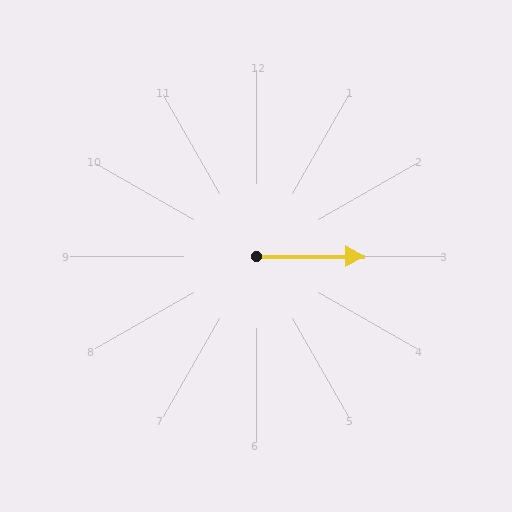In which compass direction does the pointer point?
East.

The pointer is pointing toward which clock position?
Roughly 3 o'clock.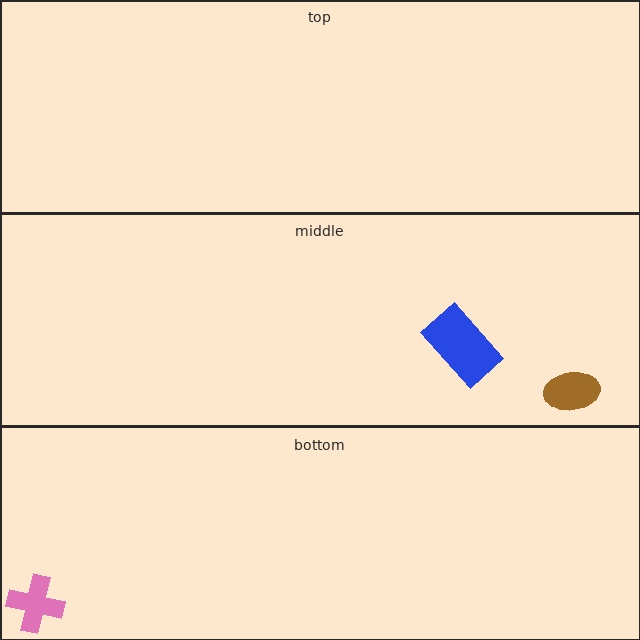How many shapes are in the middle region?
2.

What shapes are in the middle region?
The blue rectangle, the brown ellipse.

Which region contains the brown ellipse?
The middle region.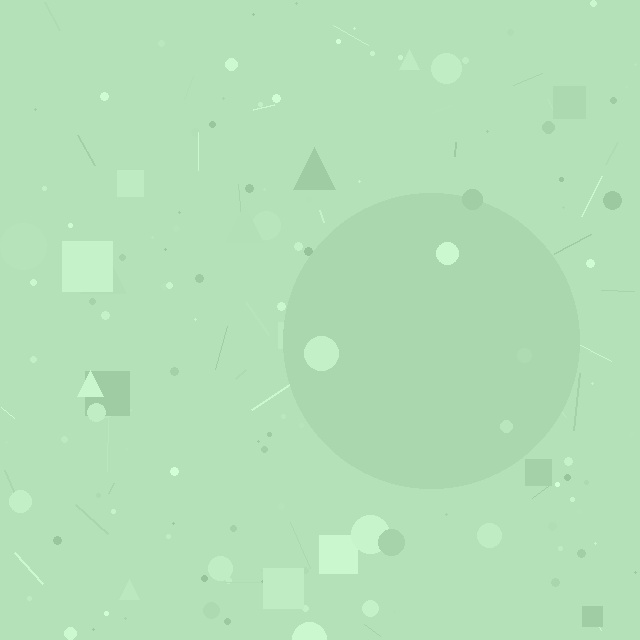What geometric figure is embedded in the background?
A circle is embedded in the background.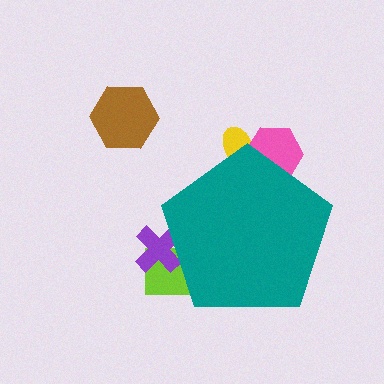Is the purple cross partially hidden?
Yes, the purple cross is partially hidden behind the teal pentagon.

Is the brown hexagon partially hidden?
No, the brown hexagon is fully visible.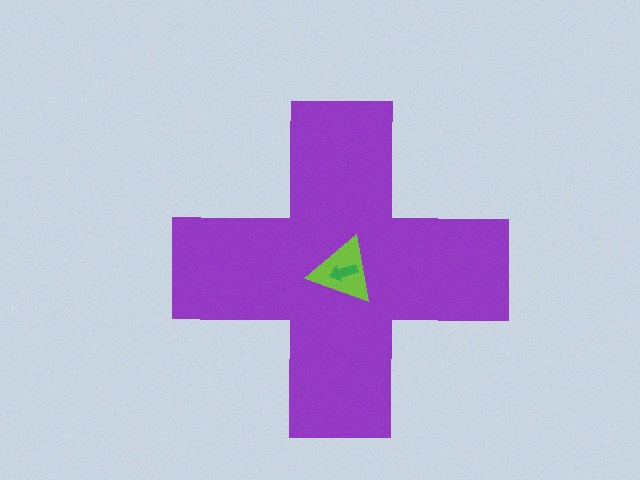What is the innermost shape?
The green arrow.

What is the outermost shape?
The purple cross.